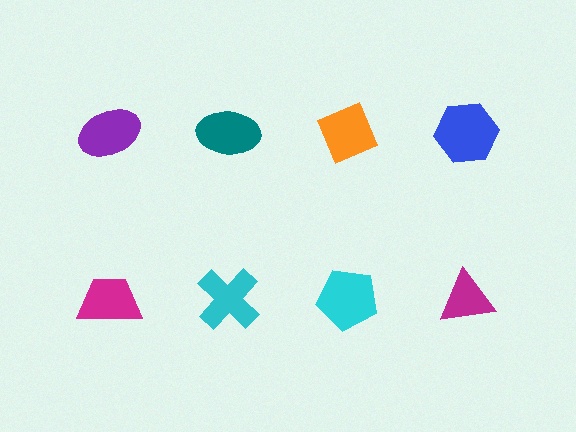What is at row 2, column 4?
A magenta triangle.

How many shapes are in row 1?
4 shapes.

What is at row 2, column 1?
A magenta trapezoid.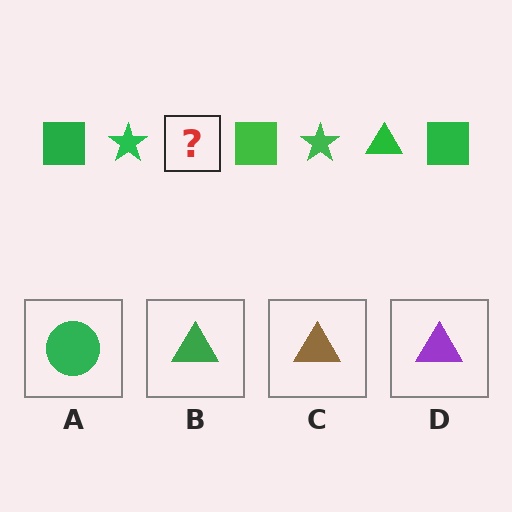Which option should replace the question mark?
Option B.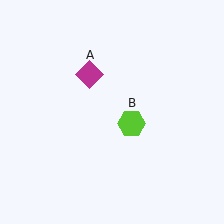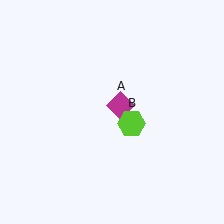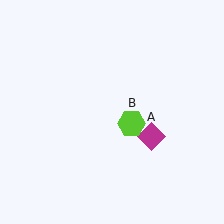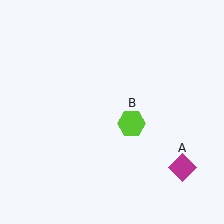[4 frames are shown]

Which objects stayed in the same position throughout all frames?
Lime hexagon (object B) remained stationary.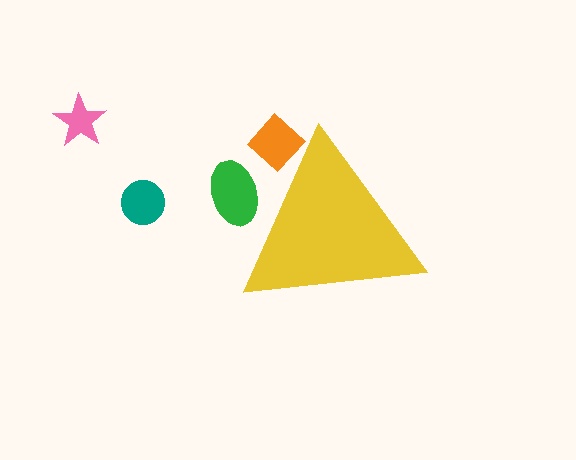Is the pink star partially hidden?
No, the pink star is fully visible.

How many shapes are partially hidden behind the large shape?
2 shapes are partially hidden.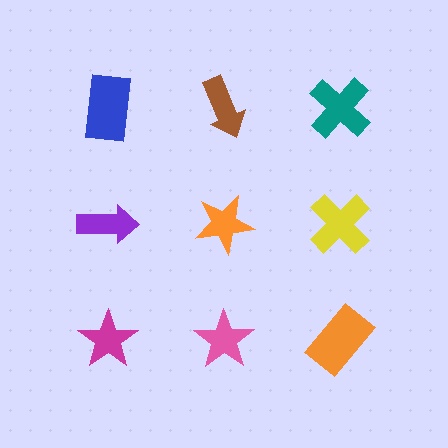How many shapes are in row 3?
3 shapes.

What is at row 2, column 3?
A yellow cross.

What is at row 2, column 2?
An orange star.